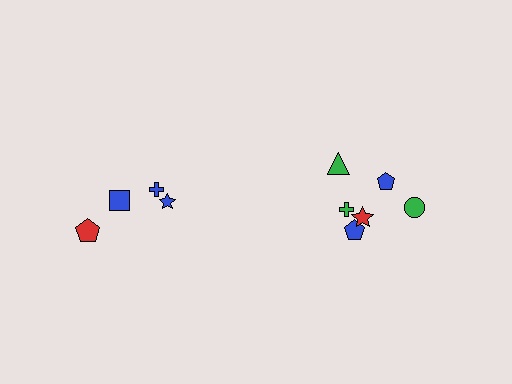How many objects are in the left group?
There are 4 objects.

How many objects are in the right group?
There are 6 objects.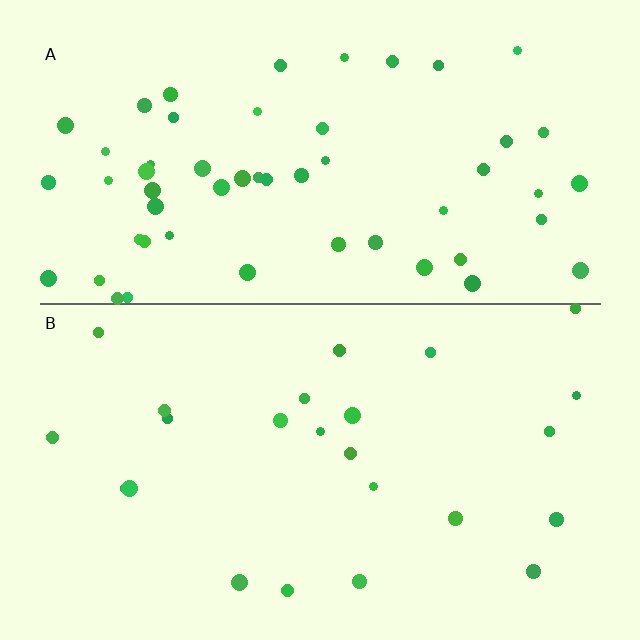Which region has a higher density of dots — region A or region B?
A (the top).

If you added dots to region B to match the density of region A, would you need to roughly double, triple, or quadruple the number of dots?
Approximately double.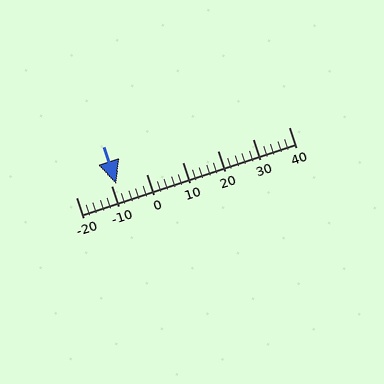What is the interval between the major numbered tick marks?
The major tick marks are spaced 10 units apart.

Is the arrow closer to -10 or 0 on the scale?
The arrow is closer to -10.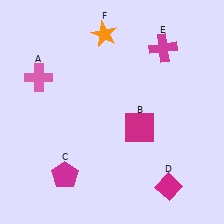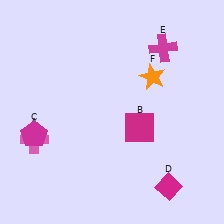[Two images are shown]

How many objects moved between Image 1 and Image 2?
3 objects moved between the two images.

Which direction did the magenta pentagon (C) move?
The magenta pentagon (C) moved up.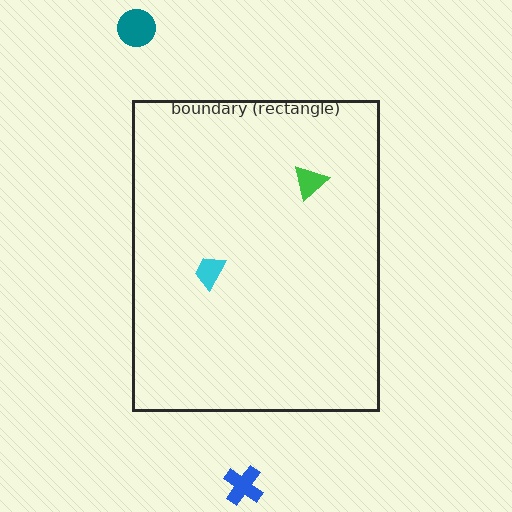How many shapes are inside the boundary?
2 inside, 2 outside.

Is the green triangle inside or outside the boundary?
Inside.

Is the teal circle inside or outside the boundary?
Outside.